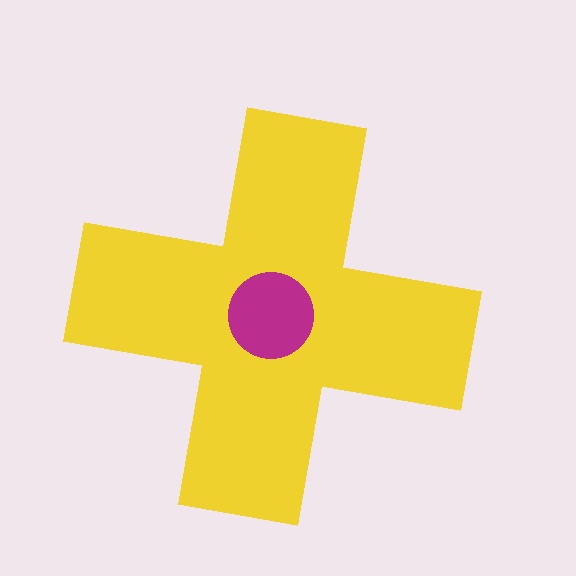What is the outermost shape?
The yellow cross.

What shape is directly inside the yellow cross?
The magenta circle.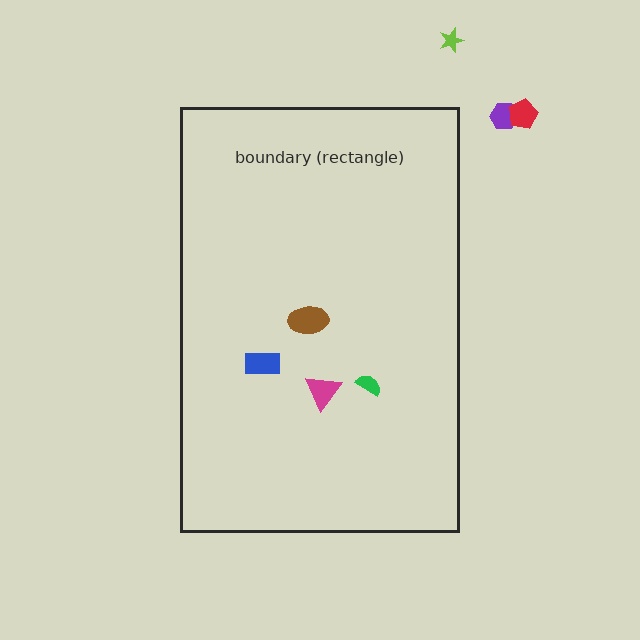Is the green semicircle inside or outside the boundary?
Inside.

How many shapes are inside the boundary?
4 inside, 3 outside.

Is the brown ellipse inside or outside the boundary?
Inside.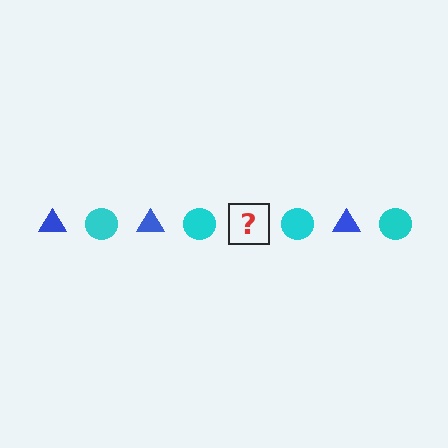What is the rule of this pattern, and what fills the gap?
The rule is that the pattern alternates between blue triangle and cyan circle. The gap should be filled with a blue triangle.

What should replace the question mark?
The question mark should be replaced with a blue triangle.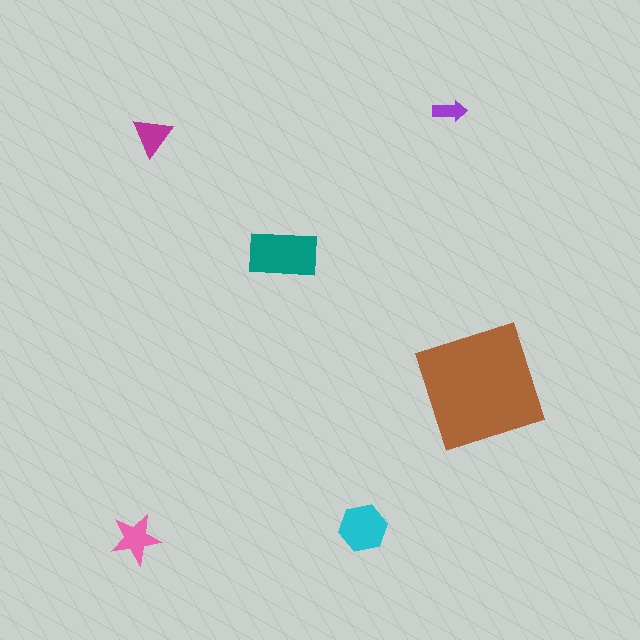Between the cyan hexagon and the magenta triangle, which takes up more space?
The cyan hexagon.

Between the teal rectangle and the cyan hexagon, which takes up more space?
The teal rectangle.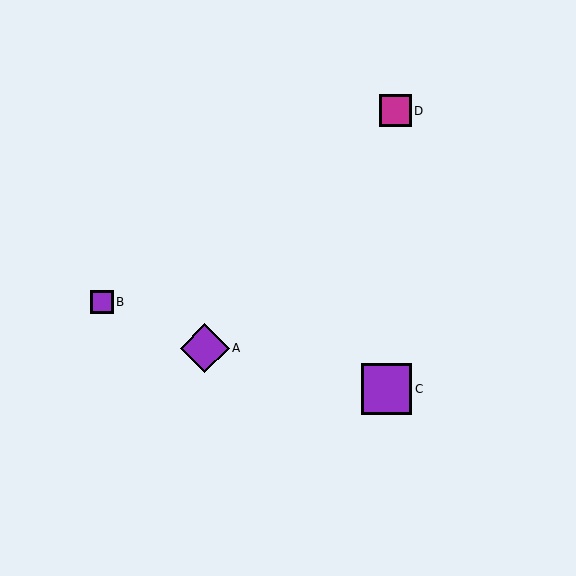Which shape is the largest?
The purple square (labeled C) is the largest.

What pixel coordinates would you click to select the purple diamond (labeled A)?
Click at (205, 348) to select the purple diamond A.